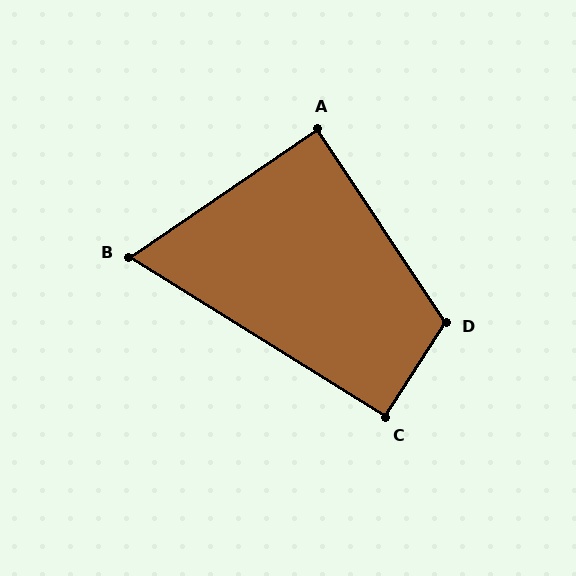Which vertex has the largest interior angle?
D, at approximately 114 degrees.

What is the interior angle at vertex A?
Approximately 89 degrees (approximately right).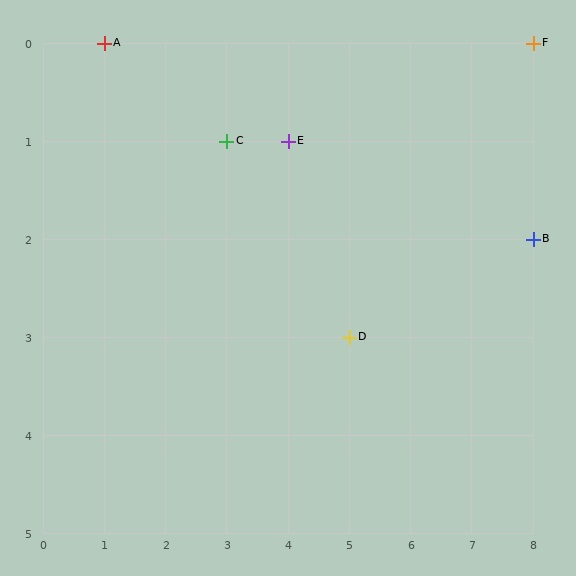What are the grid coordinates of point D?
Point D is at grid coordinates (5, 3).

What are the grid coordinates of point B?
Point B is at grid coordinates (8, 2).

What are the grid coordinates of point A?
Point A is at grid coordinates (1, 0).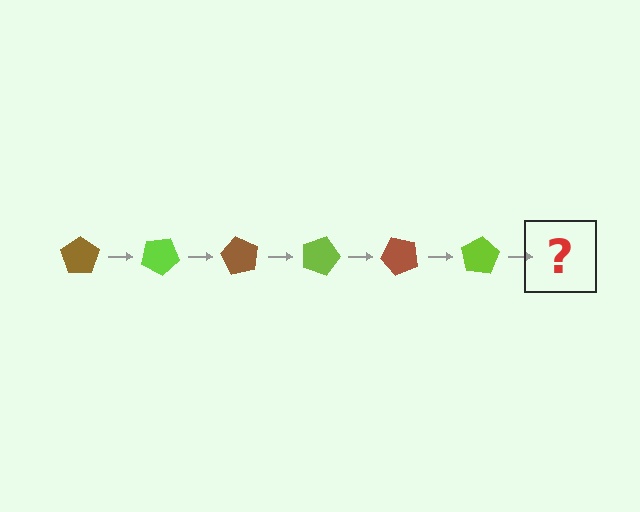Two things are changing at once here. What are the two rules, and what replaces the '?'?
The two rules are that it rotates 30 degrees each step and the color cycles through brown and lime. The '?' should be a brown pentagon, rotated 180 degrees from the start.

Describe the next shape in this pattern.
It should be a brown pentagon, rotated 180 degrees from the start.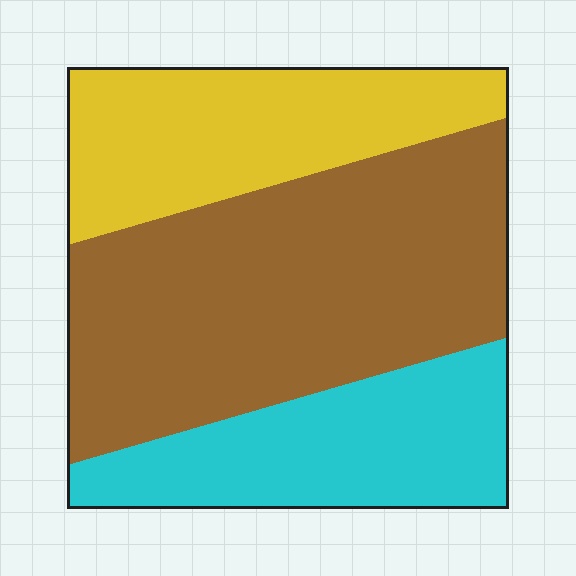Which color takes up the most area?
Brown, at roughly 50%.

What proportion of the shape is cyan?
Cyan covers roughly 25% of the shape.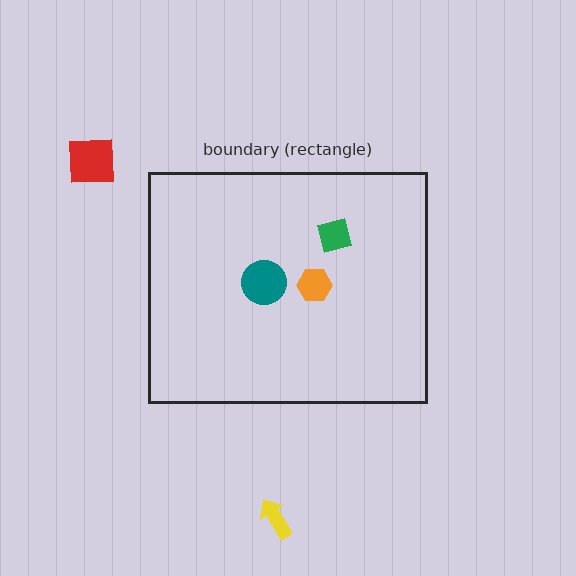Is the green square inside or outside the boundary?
Inside.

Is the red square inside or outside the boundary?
Outside.